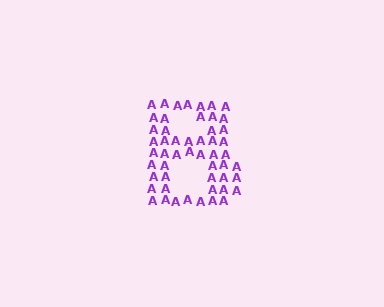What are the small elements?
The small elements are letter A's.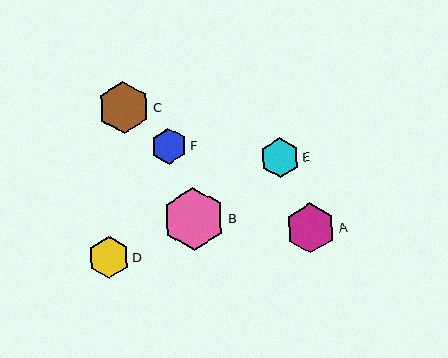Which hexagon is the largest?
Hexagon B is the largest with a size of approximately 63 pixels.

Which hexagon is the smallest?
Hexagon F is the smallest with a size of approximately 36 pixels.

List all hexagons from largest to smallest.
From largest to smallest: B, C, A, D, E, F.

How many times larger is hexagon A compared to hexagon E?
Hexagon A is approximately 1.3 times the size of hexagon E.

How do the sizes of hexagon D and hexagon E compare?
Hexagon D and hexagon E are approximately the same size.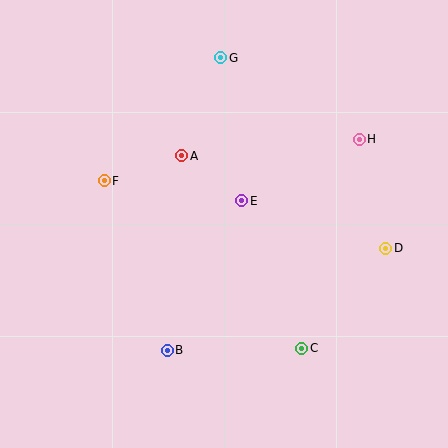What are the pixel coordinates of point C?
Point C is at (302, 348).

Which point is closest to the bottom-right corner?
Point C is closest to the bottom-right corner.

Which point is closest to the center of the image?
Point E at (242, 201) is closest to the center.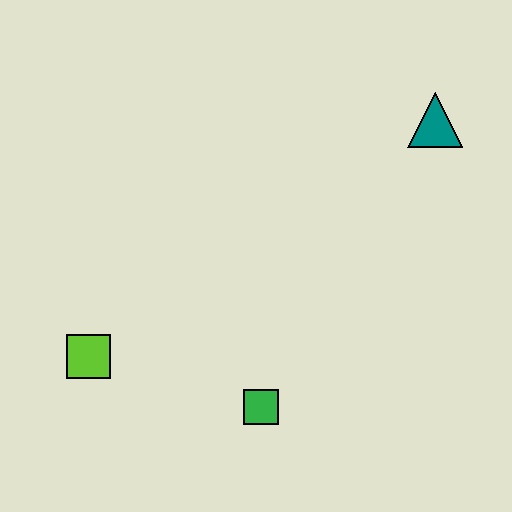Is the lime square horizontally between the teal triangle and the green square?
No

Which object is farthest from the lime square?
The teal triangle is farthest from the lime square.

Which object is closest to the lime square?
The green square is closest to the lime square.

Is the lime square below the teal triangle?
Yes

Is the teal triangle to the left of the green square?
No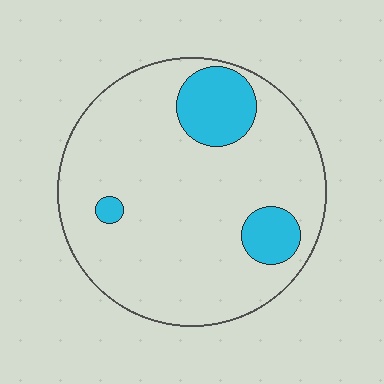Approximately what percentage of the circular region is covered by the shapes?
Approximately 15%.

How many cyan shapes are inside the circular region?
3.